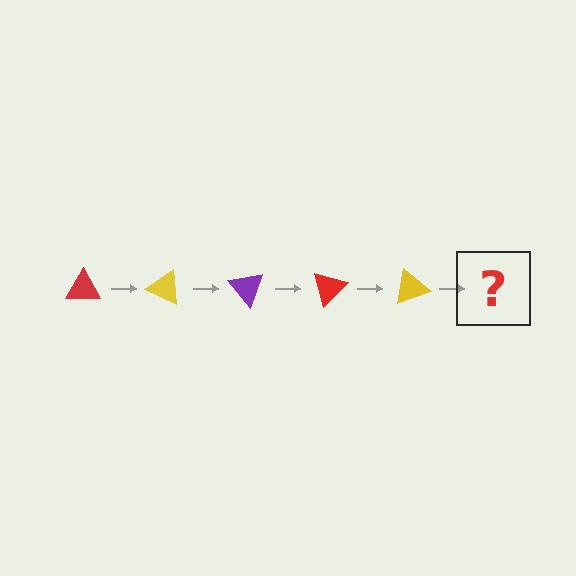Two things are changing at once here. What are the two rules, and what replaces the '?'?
The two rules are that it rotates 25 degrees each step and the color cycles through red, yellow, and purple. The '?' should be a purple triangle, rotated 125 degrees from the start.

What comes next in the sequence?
The next element should be a purple triangle, rotated 125 degrees from the start.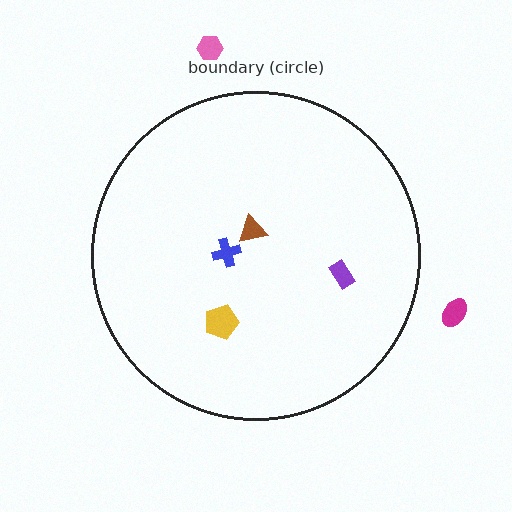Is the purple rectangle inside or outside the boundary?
Inside.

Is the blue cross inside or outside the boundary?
Inside.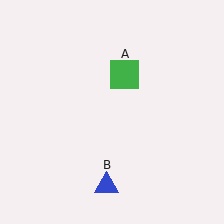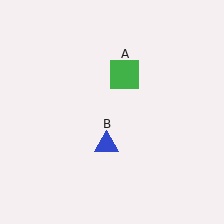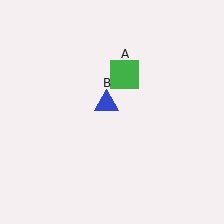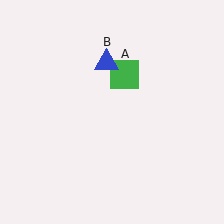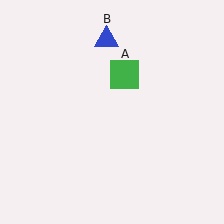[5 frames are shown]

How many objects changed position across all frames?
1 object changed position: blue triangle (object B).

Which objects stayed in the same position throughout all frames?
Green square (object A) remained stationary.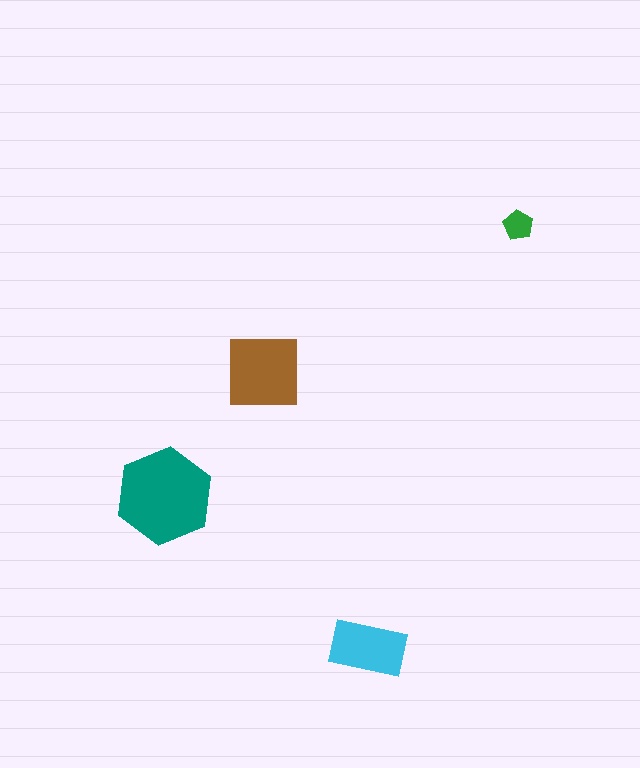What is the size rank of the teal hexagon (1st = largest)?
1st.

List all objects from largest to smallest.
The teal hexagon, the brown square, the cyan rectangle, the green pentagon.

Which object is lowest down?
The cyan rectangle is bottommost.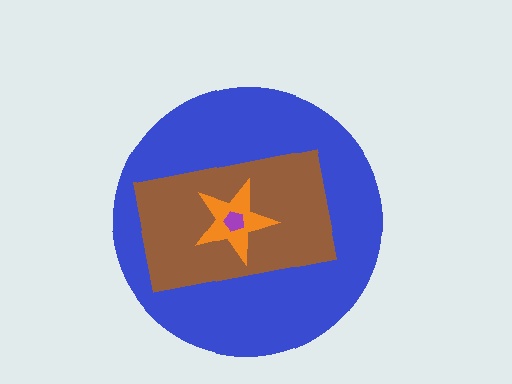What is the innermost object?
The purple pentagon.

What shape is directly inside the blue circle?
The brown rectangle.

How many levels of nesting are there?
4.